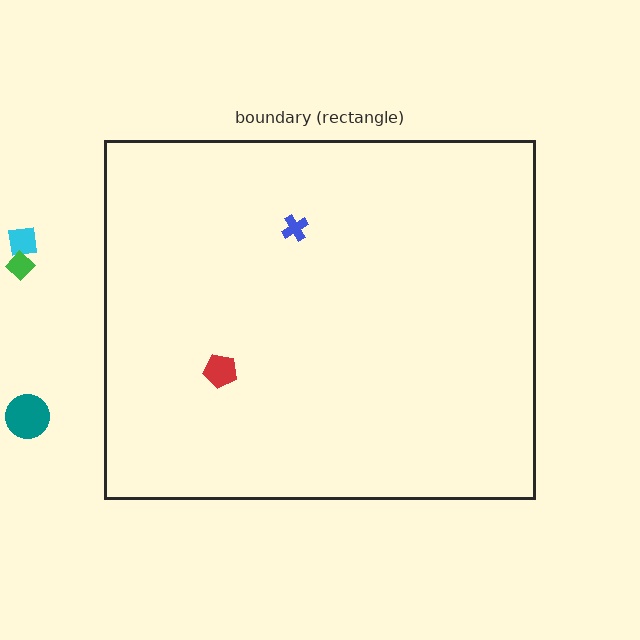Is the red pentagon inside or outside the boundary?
Inside.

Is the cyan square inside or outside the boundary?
Outside.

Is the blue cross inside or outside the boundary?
Inside.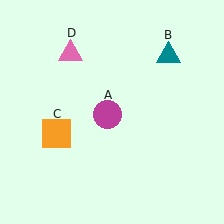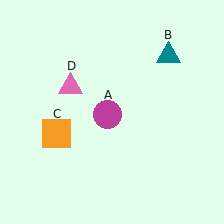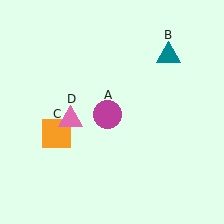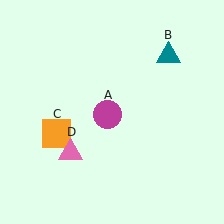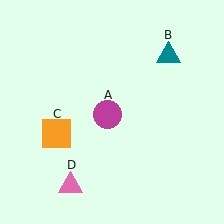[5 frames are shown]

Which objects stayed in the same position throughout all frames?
Magenta circle (object A) and teal triangle (object B) and orange square (object C) remained stationary.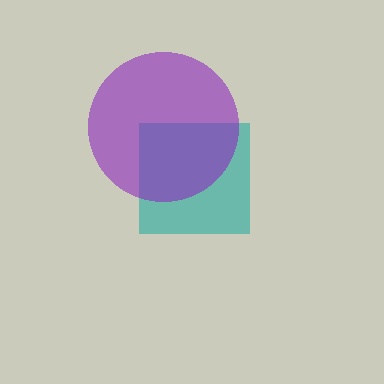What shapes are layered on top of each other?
The layered shapes are: a teal square, a purple circle.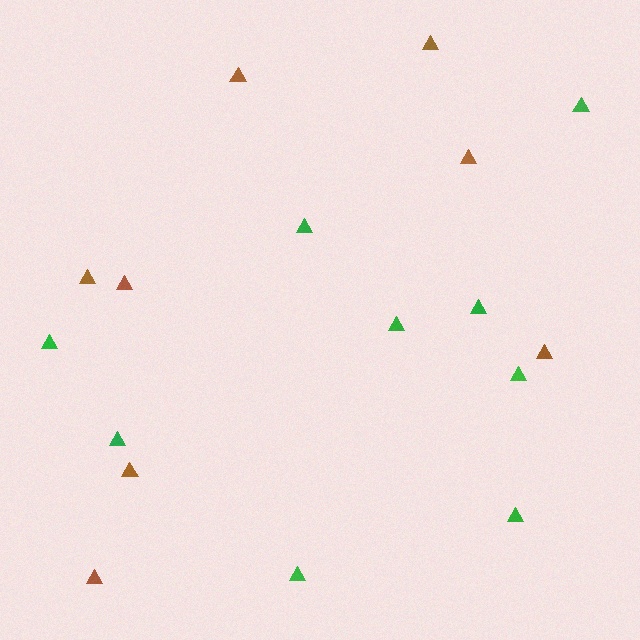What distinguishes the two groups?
There are 2 groups: one group of brown triangles (8) and one group of green triangles (9).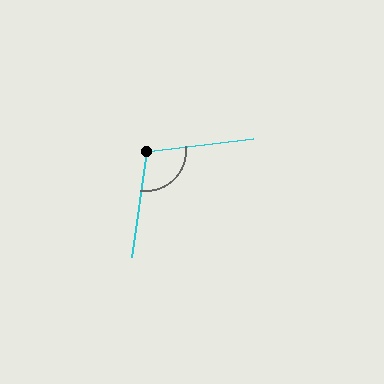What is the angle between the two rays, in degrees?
Approximately 105 degrees.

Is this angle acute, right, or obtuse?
It is obtuse.